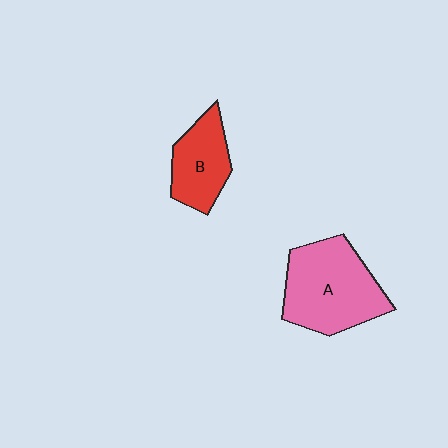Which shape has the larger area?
Shape A (pink).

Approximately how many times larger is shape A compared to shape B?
Approximately 1.7 times.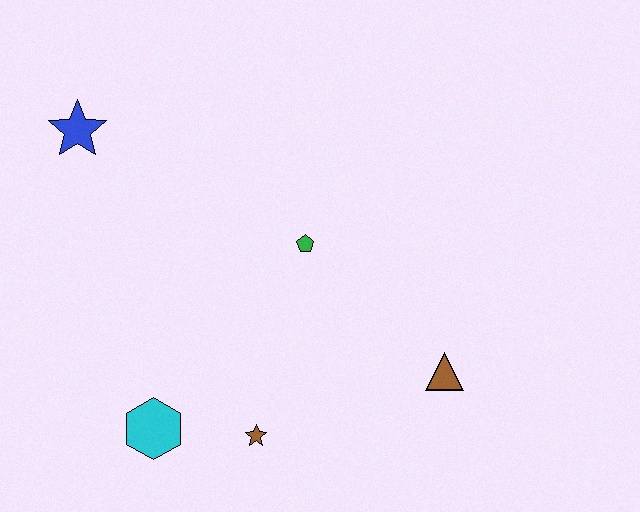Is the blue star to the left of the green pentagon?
Yes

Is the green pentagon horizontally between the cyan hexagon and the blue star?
No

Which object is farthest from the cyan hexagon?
The blue star is farthest from the cyan hexagon.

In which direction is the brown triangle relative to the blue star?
The brown triangle is to the right of the blue star.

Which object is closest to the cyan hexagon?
The brown star is closest to the cyan hexagon.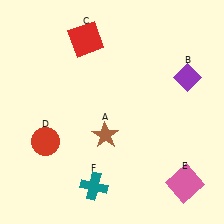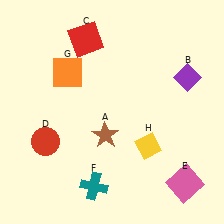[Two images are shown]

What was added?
An orange square (G), a yellow diamond (H) were added in Image 2.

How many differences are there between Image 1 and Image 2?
There are 2 differences between the two images.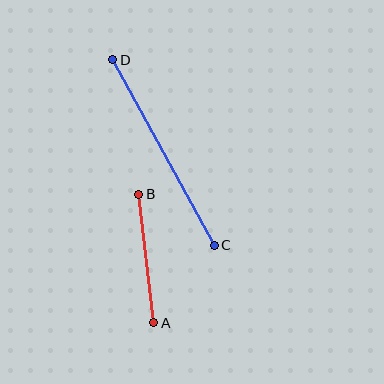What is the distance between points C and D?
The distance is approximately 211 pixels.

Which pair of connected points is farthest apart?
Points C and D are farthest apart.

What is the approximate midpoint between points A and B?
The midpoint is at approximately (146, 258) pixels.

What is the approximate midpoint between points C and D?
The midpoint is at approximately (163, 153) pixels.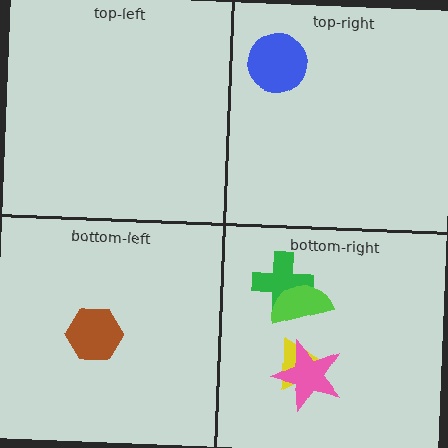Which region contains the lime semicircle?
The bottom-right region.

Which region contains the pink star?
The bottom-right region.